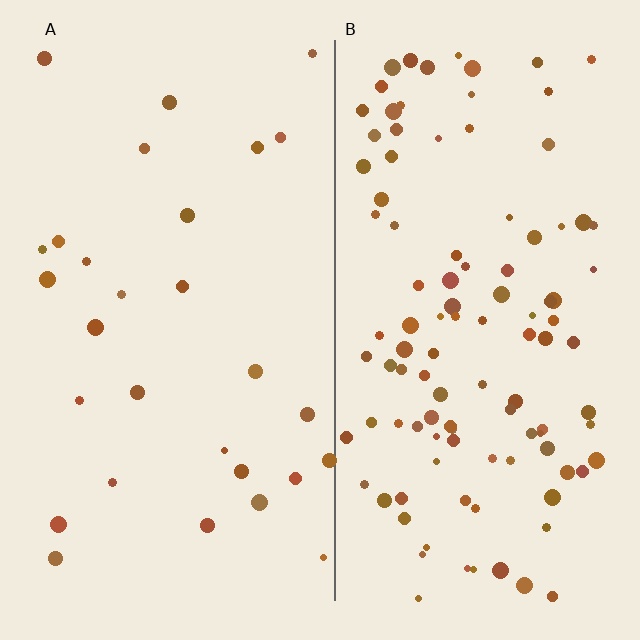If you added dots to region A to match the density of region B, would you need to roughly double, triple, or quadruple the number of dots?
Approximately quadruple.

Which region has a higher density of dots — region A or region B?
B (the right).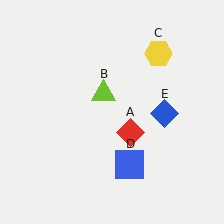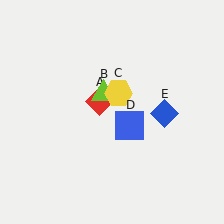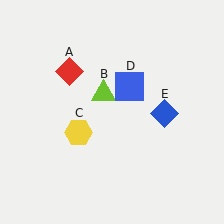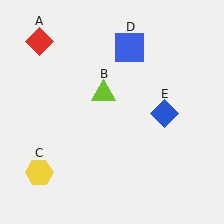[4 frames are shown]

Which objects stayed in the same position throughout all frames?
Lime triangle (object B) and blue diamond (object E) remained stationary.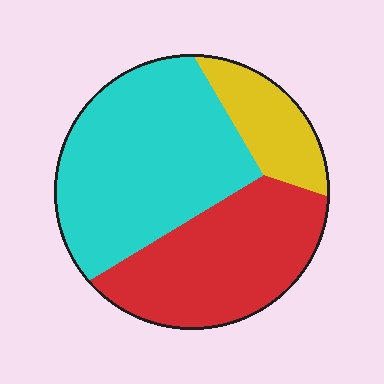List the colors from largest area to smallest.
From largest to smallest: cyan, red, yellow.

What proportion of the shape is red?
Red takes up between a quarter and a half of the shape.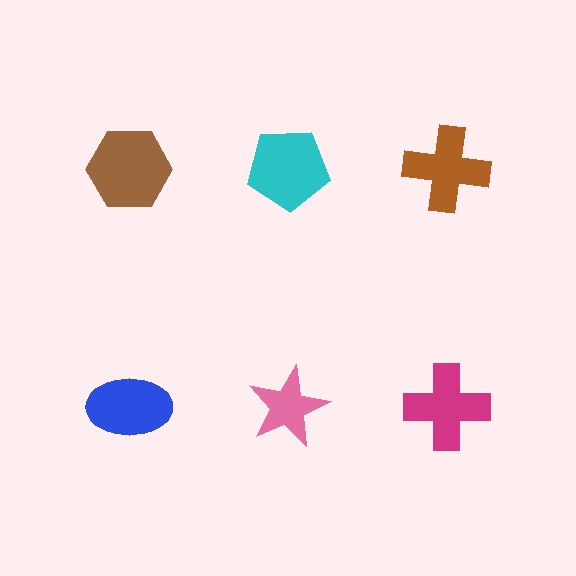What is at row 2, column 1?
A blue ellipse.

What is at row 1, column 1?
A brown hexagon.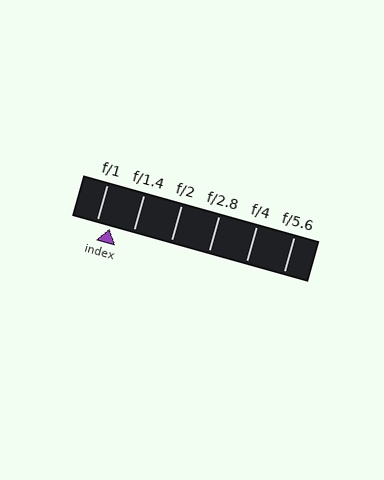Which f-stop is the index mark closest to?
The index mark is closest to f/1.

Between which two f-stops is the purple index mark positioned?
The index mark is between f/1 and f/1.4.